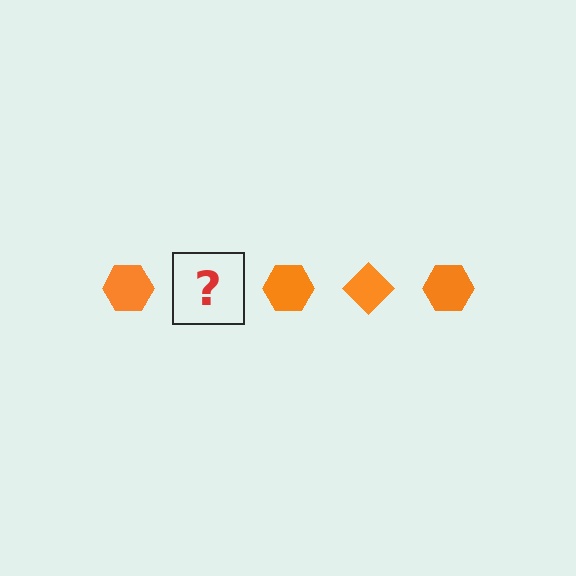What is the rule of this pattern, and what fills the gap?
The rule is that the pattern cycles through hexagon, diamond shapes in orange. The gap should be filled with an orange diamond.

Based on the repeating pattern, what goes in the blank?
The blank should be an orange diamond.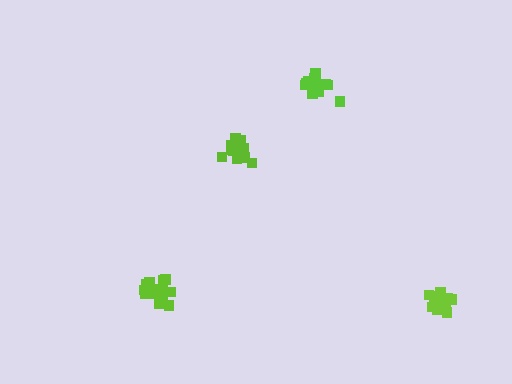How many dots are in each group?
Group 1: 14 dots, Group 2: 15 dots, Group 3: 14 dots, Group 4: 17 dots (60 total).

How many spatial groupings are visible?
There are 4 spatial groupings.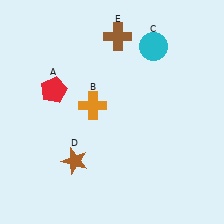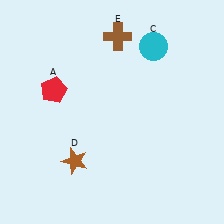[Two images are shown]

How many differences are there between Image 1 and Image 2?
There is 1 difference between the two images.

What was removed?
The orange cross (B) was removed in Image 2.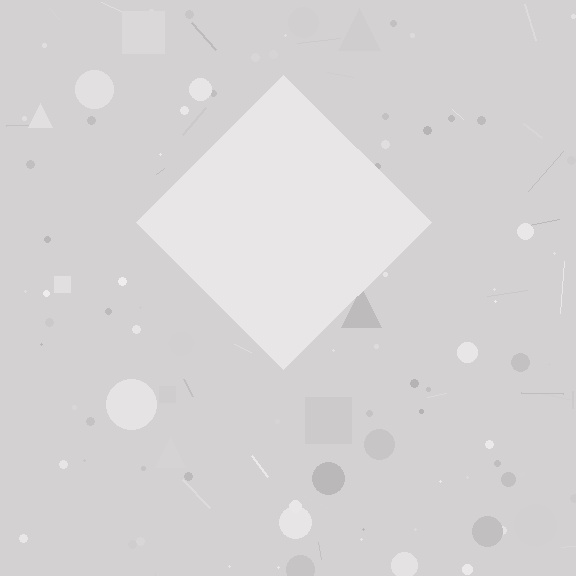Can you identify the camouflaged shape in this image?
The camouflaged shape is a diamond.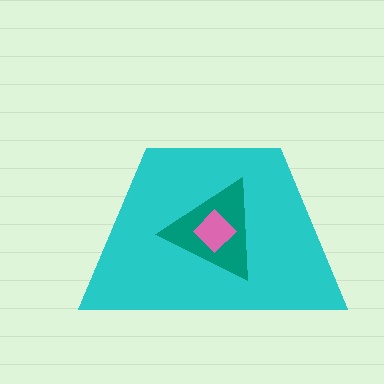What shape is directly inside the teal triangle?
The pink diamond.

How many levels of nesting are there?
3.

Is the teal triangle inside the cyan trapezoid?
Yes.